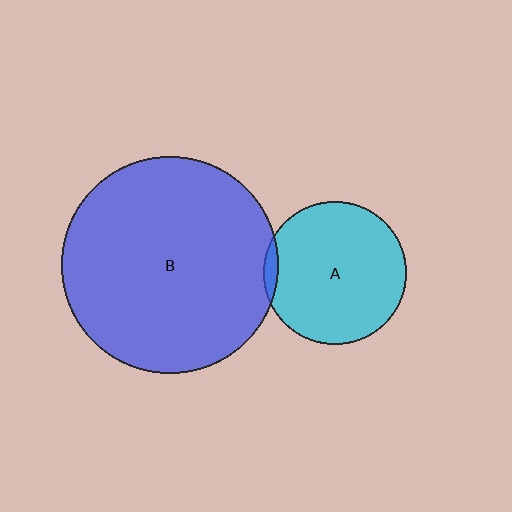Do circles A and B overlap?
Yes.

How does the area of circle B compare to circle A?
Approximately 2.3 times.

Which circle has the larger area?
Circle B (blue).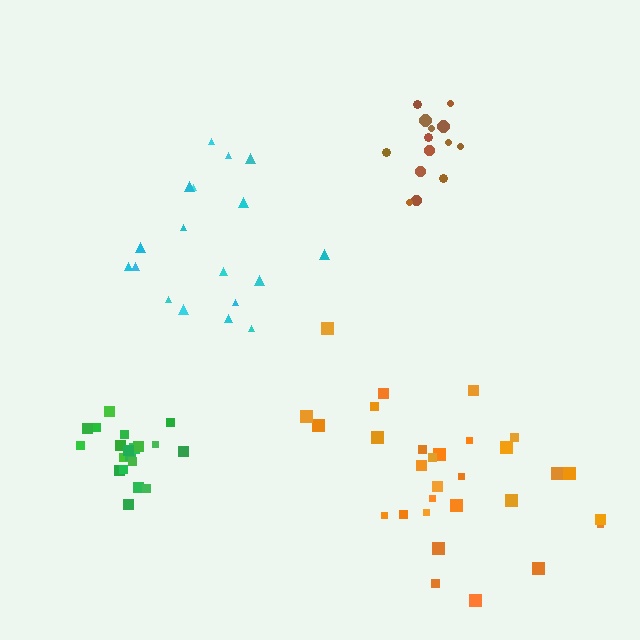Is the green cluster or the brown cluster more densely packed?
Green.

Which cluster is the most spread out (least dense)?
Cyan.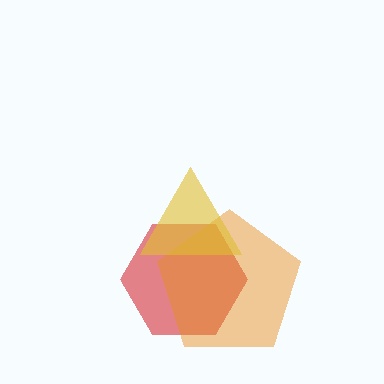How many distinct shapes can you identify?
There are 3 distinct shapes: a red hexagon, an orange pentagon, a yellow triangle.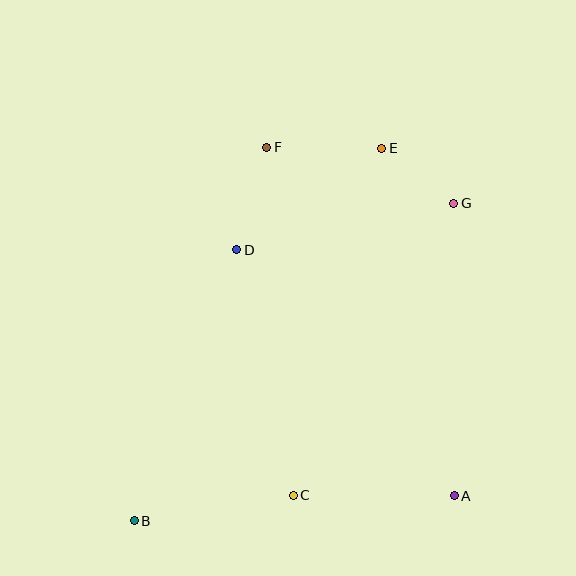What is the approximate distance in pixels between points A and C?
The distance between A and C is approximately 161 pixels.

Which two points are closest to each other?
Points E and G are closest to each other.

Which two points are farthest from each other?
Points B and G are farthest from each other.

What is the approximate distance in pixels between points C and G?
The distance between C and G is approximately 333 pixels.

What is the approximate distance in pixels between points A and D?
The distance between A and D is approximately 328 pixels.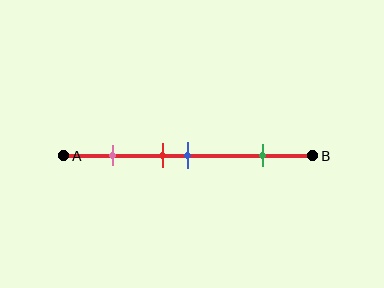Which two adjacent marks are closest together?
The red and blue marks are the closest adjacent pair.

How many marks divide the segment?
There are 4 marks dividing the segment.